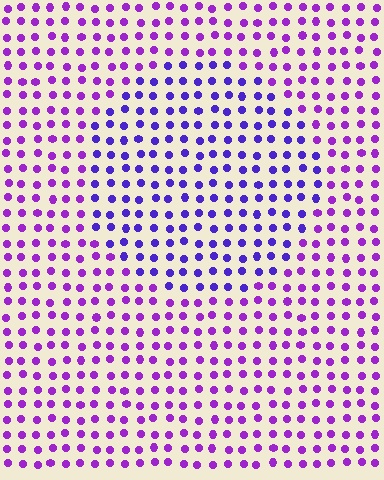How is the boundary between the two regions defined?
The boundary is defined purely by a slight shift in hue (about 30 degrees). Spacing, size, and orientation are identical on both sides.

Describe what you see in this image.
The image is filled with small purple elements in a uniform arrangement. A circle-shaped region is visible where the elements are tinted to a slightly different hue, forming a subtle color boundary.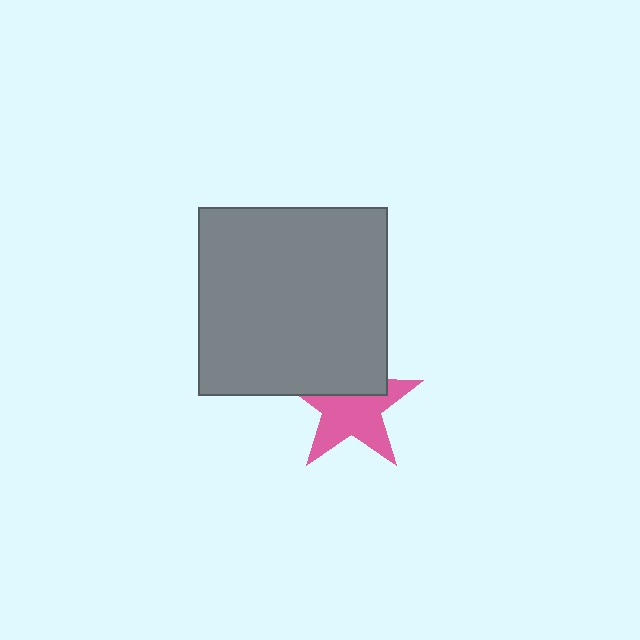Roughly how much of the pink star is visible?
About half of it is visible (roughly 63%).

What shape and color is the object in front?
The object in front is a gray square.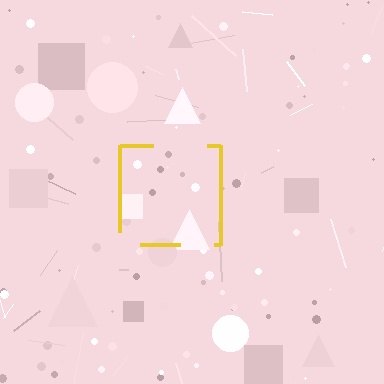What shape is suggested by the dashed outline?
The dashed outline suggests a square.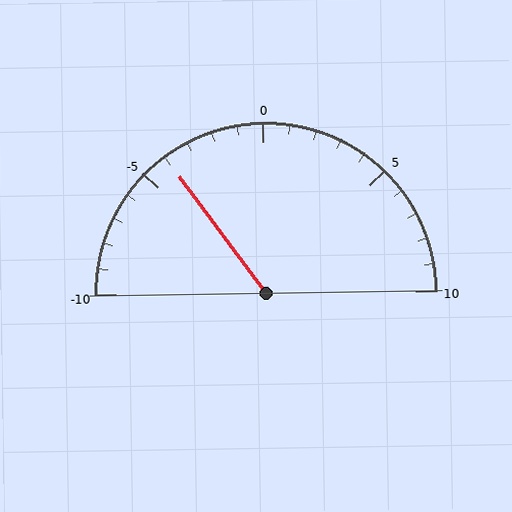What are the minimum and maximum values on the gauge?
The gauge ranges from -10 to 10.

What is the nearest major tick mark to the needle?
The nearest major tick mark is -5.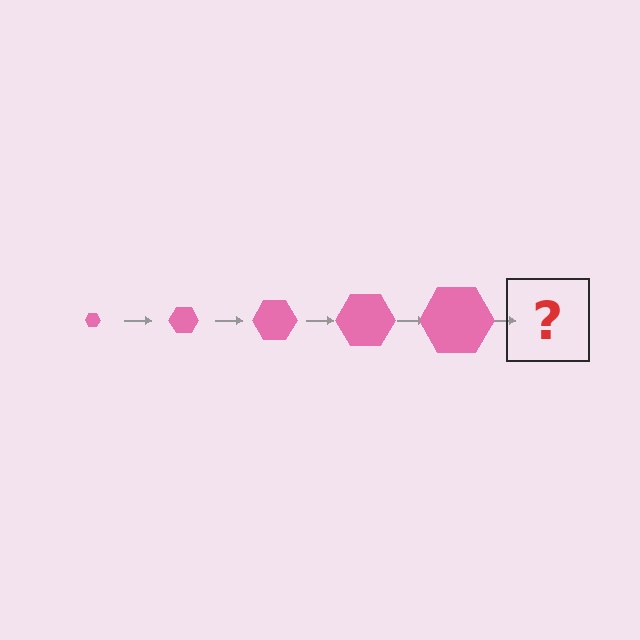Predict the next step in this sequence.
The next step is a pink hexagon, larger than the previous one.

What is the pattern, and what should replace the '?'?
The pattern is that the hexagon gets progressively larger each step. The '?' should be a pink hexagon, larger than the previous one.